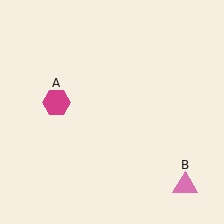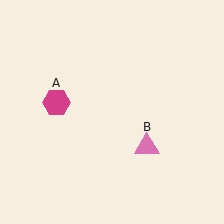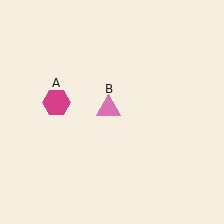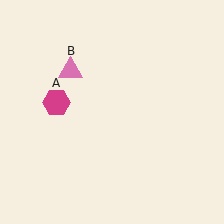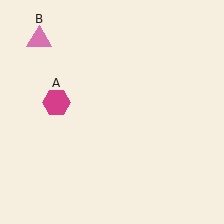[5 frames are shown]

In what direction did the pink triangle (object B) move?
The pink triangle (object B) moved up and to the left.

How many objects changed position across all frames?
1 object changed position: pink triangle (object B).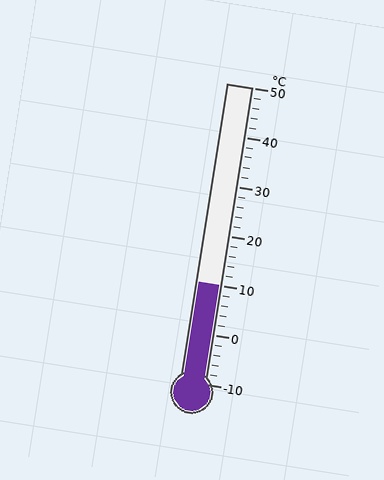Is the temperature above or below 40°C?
The temperature is below 40°C.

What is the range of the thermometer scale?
The thermometer scale ranges from -10°C to 50°C.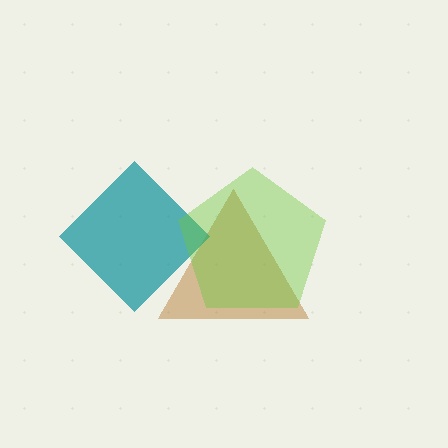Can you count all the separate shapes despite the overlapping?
Yes, there are 3 separate shapes.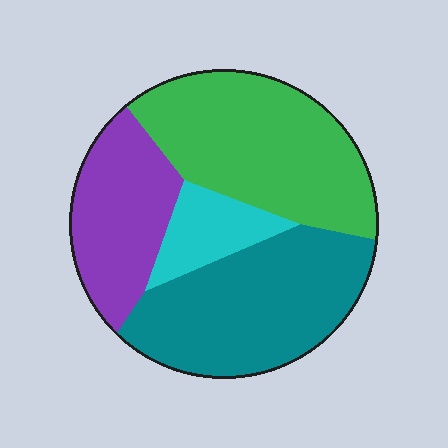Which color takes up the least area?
Cyan, at roughly 10%.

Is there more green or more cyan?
Green.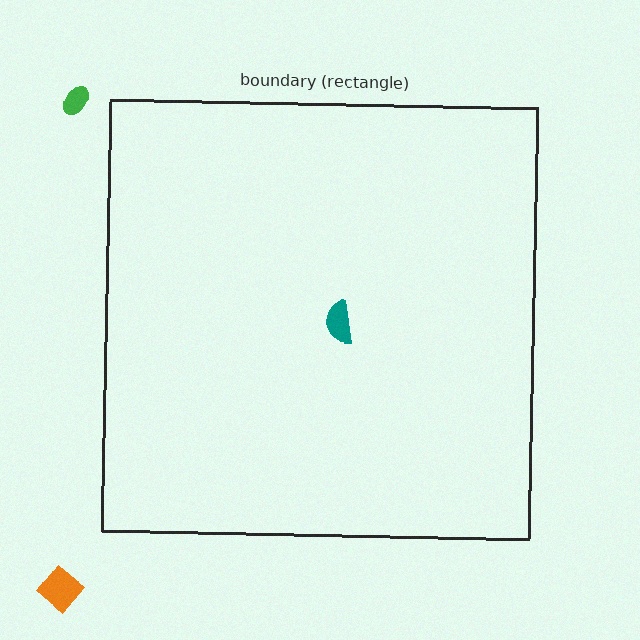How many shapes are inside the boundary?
1 inside, 2 outside.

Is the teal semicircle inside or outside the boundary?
Inside.